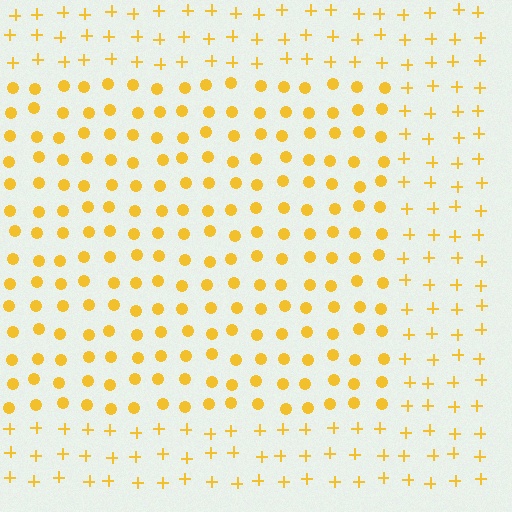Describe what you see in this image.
The image is filled with small yellow elements arranged in a uniform grid. A rectangle-shaped region contains circles, while the surrounding area contains plus signs. The boundary is defined purely by the change in element shape.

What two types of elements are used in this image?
The image uses circles inside the rectangle region and plus signs outside it.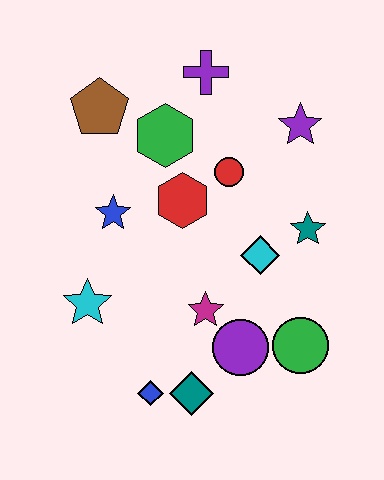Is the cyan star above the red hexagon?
No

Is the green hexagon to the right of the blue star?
Yes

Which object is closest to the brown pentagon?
The green hexagon is closest to the brown pentagon.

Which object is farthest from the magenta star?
The purple cross is farthest from the magenta star.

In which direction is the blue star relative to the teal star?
The blue star is to the left of the teal star.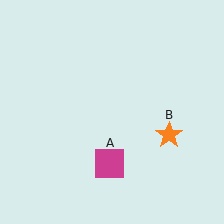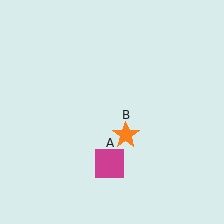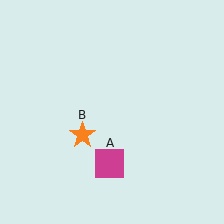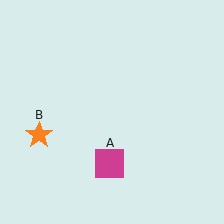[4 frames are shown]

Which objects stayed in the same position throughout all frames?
Magenta square (object A) remained stationary.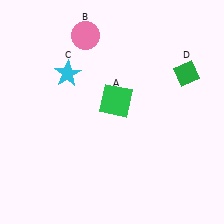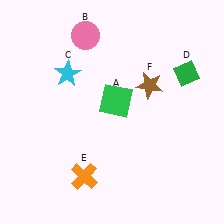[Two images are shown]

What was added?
An orange cross (E), a brown star (F) were added in Image 2.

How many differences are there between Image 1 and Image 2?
There are 2 differences between the two images.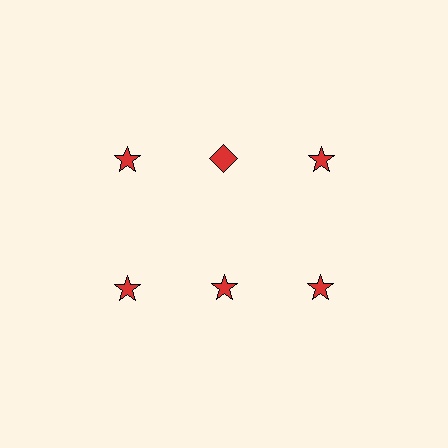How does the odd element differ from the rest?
It has a different shape: diamond instead of star.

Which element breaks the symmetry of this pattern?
The red diamond in the top row, second from left column breaks the symmetry. All other shapes are red stars.